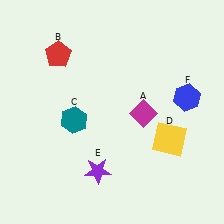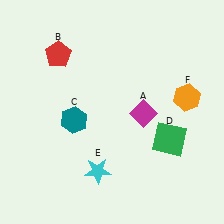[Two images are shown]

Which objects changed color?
D changed from yellow to green. E changed from purple to cyan. F changed from blue to orange.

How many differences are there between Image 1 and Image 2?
There are 3 differences between the two images.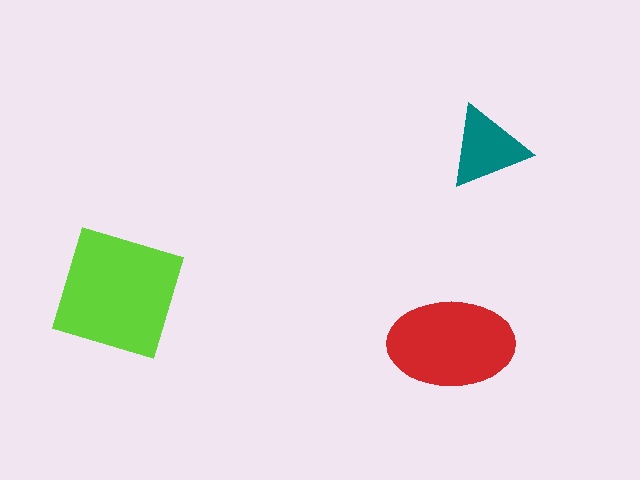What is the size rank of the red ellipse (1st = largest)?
2nd.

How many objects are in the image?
There are 3 objects in the image.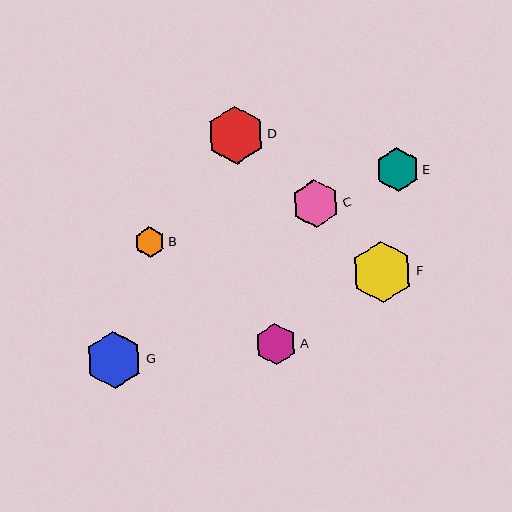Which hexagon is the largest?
Hexagon F is the largest with a size of approximately 61 pixels.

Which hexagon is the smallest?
Hexagon B is the smallest with a size of approximately 31 pixels.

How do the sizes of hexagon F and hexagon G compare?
Hexagon F and hexagon G are approximately the same size.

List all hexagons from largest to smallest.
From largest to smallest: F, D, G, C, E, A, B.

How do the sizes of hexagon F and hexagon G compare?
Hexagon F and hexagon G are approximately the same size.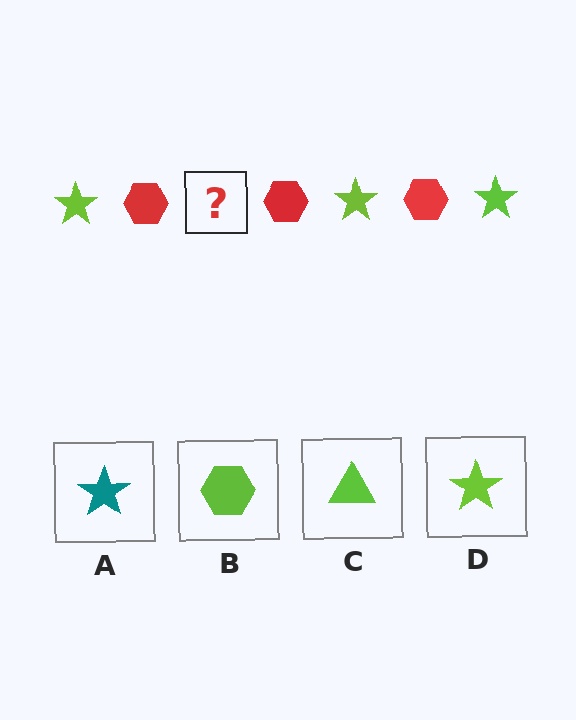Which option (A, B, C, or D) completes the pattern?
D.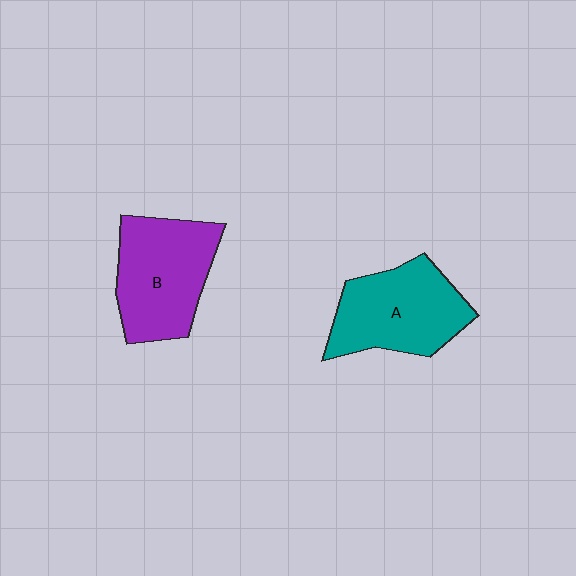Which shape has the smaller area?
Shape A (teal).